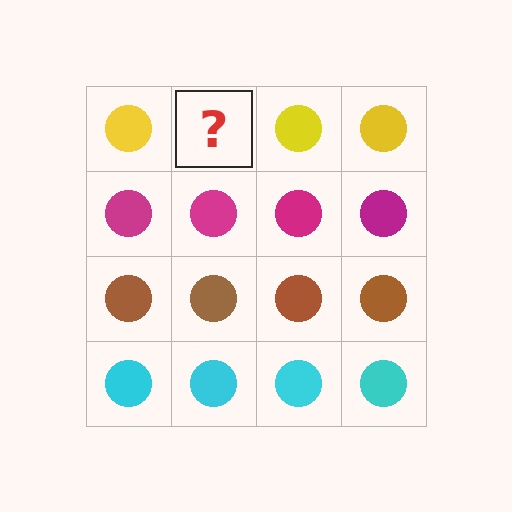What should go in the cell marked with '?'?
The missing cell should contain a yellow circle.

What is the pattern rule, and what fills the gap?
The rule is that each row has a consistent color. The gap should be filled with a yellow circle.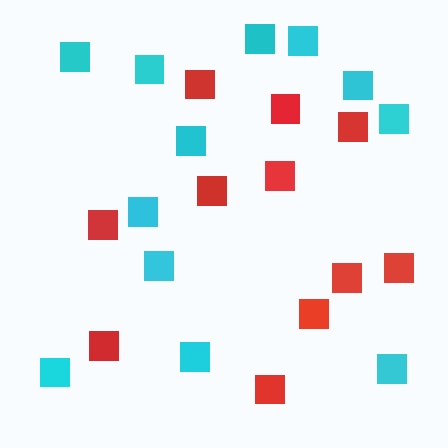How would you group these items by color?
There are 2 groups: one group of cyan squares (12) and one group of red squares (11).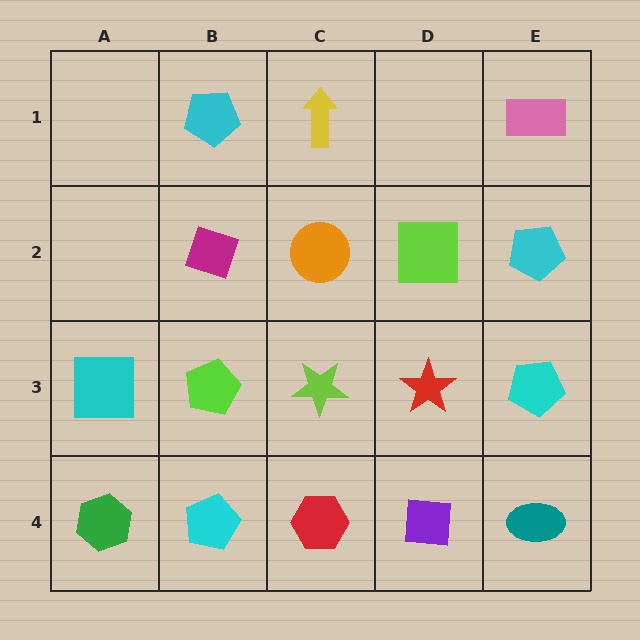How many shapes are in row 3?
5 shapes.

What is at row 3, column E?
A cyan pentagon.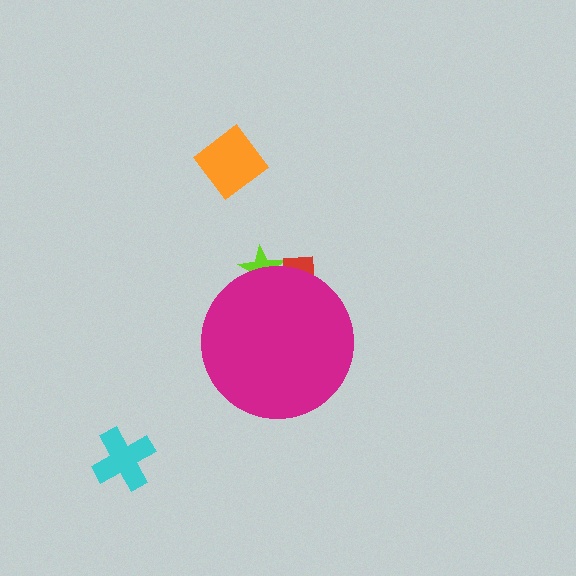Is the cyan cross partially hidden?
No, the cyan cross is fully visible.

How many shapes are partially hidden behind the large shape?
2 shapes are partially hidden.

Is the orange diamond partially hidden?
No, the orange diamond is fully visible.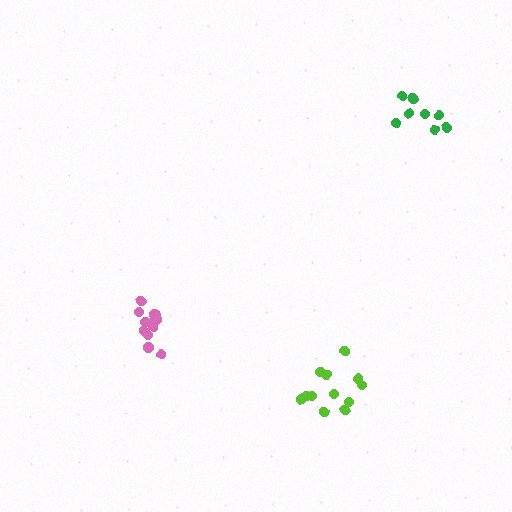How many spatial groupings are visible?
There are 3 spatial groupings.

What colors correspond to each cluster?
The clusters are colored: lime, green, pink.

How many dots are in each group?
Group 1: 12 dots, Group 2: 9 dots, Group 3: 13 dots (34 total).